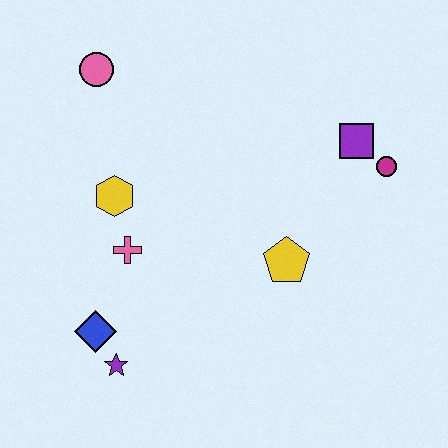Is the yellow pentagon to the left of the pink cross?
No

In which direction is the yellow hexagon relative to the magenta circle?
The yellow hexagon is to the left of the magenta circle.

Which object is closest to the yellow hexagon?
The pink cross is closest to the yellow hexagon.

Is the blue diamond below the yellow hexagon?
Yes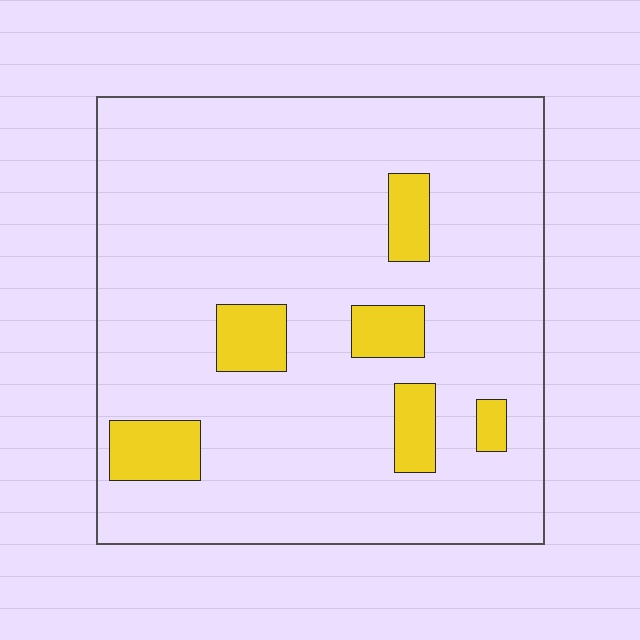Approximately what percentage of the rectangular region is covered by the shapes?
Approximately 10%.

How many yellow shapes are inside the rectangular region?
6.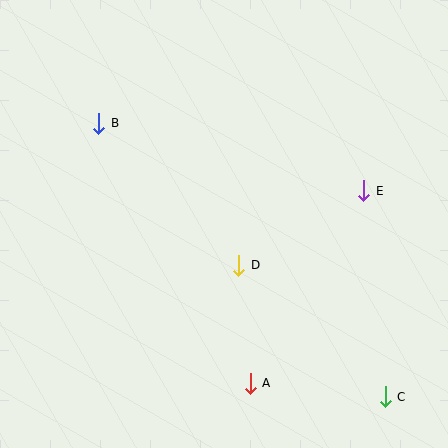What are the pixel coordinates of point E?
Point E is at (364, 191).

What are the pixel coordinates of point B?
Point B is at (99, 123).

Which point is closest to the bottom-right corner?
Point C is closest to the bottom-right corner.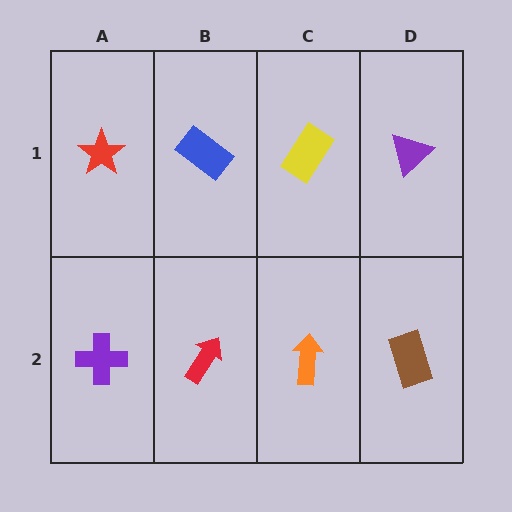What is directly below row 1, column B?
A red arrow.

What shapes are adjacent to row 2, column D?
A purple triangle (row 1, column D), an orange arrow (row 2, column C).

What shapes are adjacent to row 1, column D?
A brown rectangle (row 2, column D), a yellow rectangle (row 1, column C).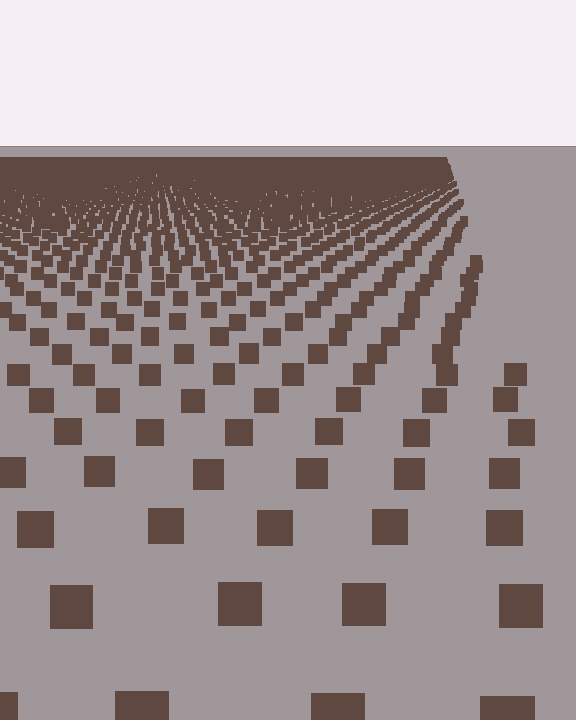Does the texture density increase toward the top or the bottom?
Density increases toward the top.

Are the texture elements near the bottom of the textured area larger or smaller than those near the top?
Larger. Near the bottom, elements are closer to the viewer and appear at a bigger on-screen size.